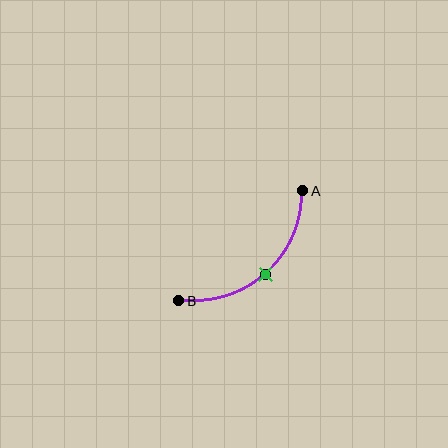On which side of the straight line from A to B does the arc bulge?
The arc bulges below and to the right of the straight line connecting A and B.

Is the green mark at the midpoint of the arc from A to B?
Yes. The green mark lies on the arc at equal arc-length from both A and B — it is the arc midpoint.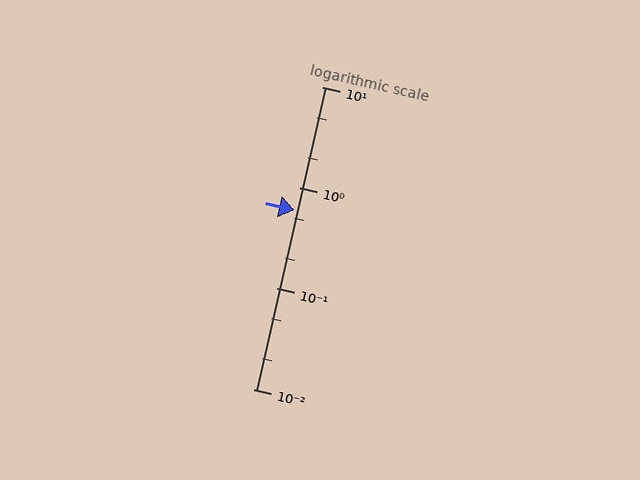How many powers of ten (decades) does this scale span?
The scale spans 3 decades, from 0.01 to 10.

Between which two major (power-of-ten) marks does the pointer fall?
The pointer is between 0.1 and 1.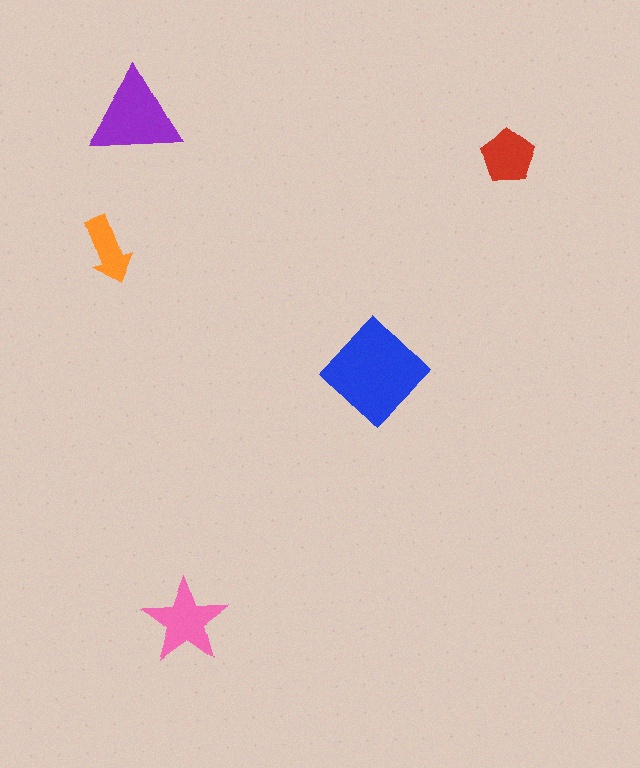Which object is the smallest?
The orange arrow.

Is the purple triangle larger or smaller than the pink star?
Larger.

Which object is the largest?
The blue diamond.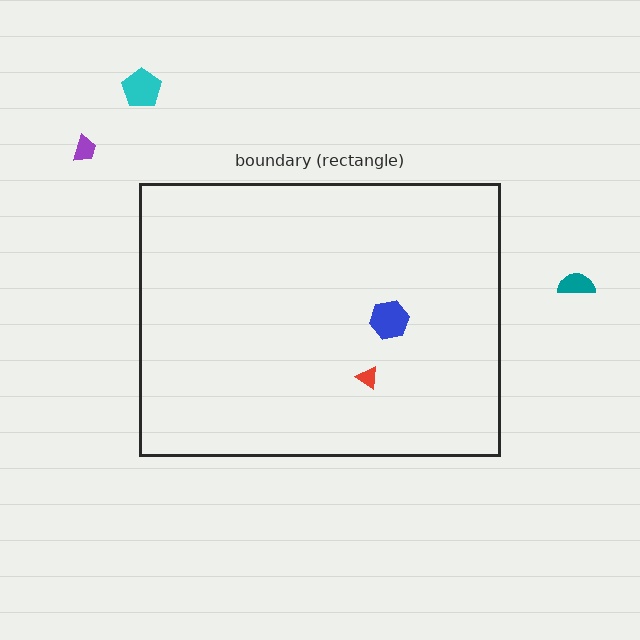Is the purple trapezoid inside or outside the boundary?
Outside.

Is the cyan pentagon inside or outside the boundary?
Outside.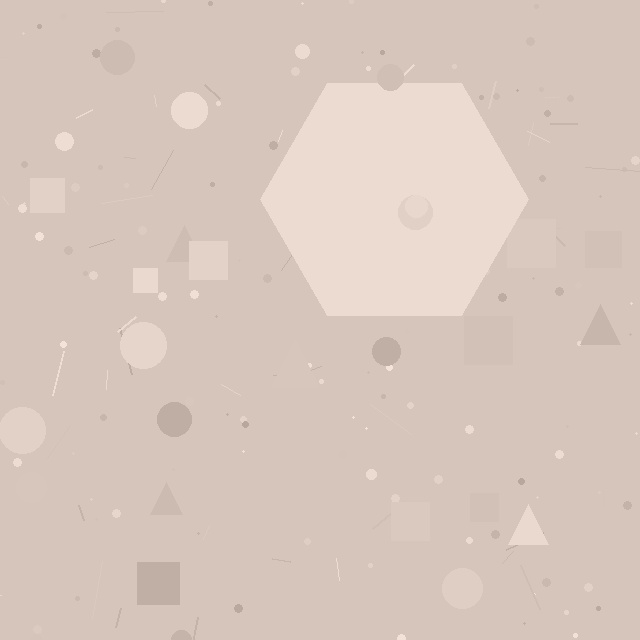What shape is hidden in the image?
A hexagon is hidden in the image.